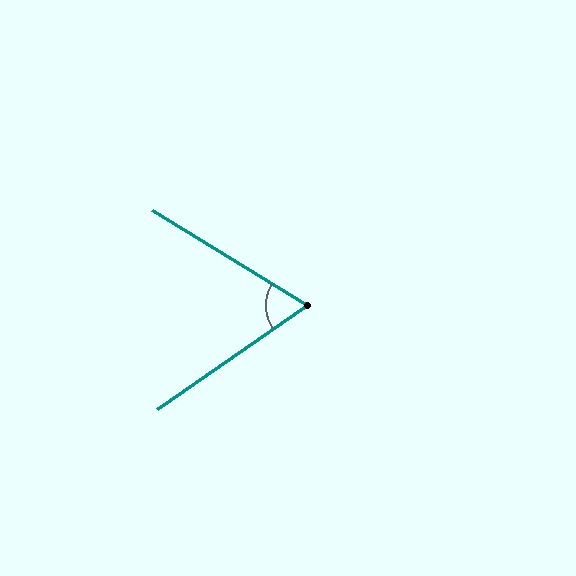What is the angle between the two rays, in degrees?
Approximately 66 degrees.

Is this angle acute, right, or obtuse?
It is acute.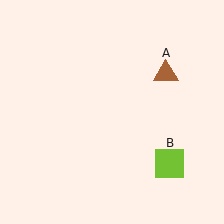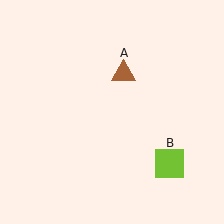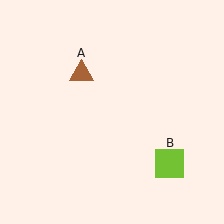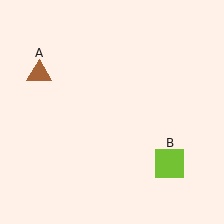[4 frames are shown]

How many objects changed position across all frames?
1 object changed position: brown triangle (object A).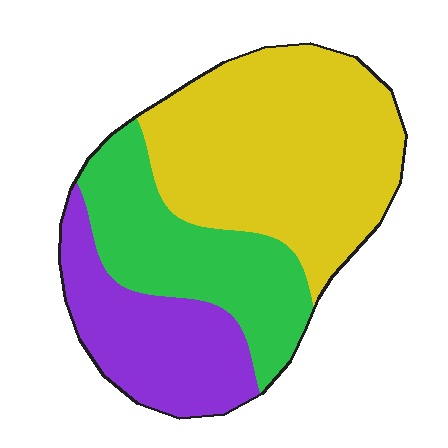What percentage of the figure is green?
Green takes up about one quarter (1/4) of the figure.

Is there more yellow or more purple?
Yellow.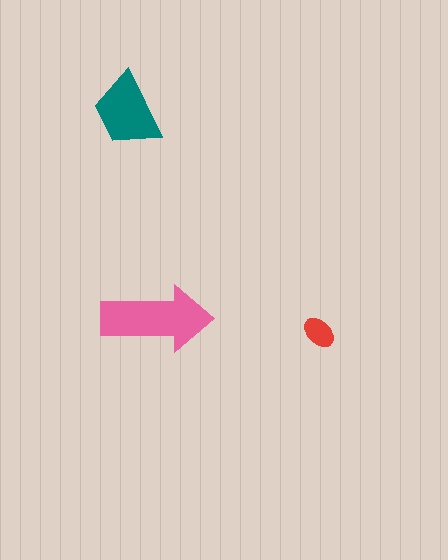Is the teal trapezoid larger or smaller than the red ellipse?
Larger.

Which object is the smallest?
The red ellipse.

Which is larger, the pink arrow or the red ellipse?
The pink arrow.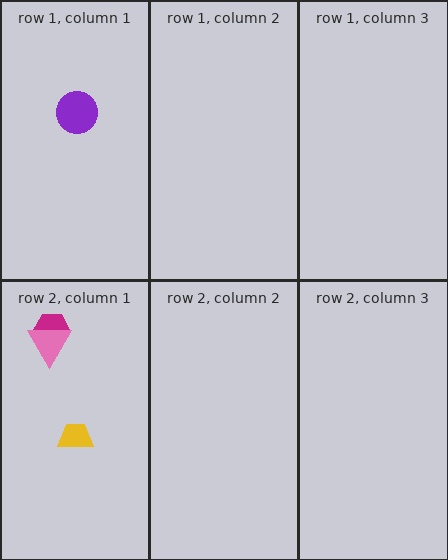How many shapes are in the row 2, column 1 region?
3.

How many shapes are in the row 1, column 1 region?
1.